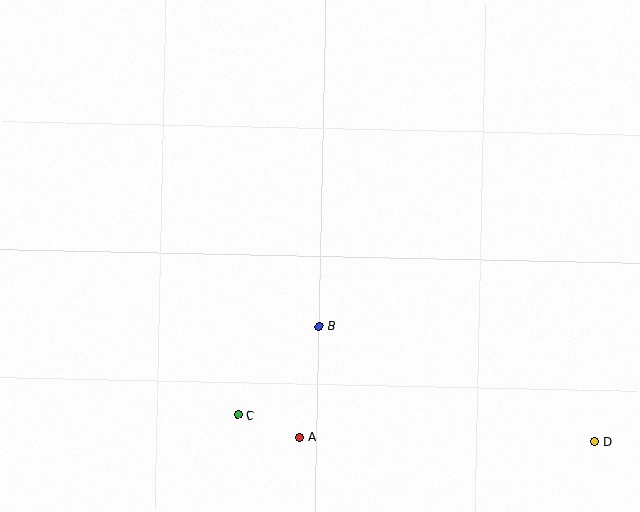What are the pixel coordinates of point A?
Point A is at (300, 437).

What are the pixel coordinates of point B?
Point B is at (319, 326).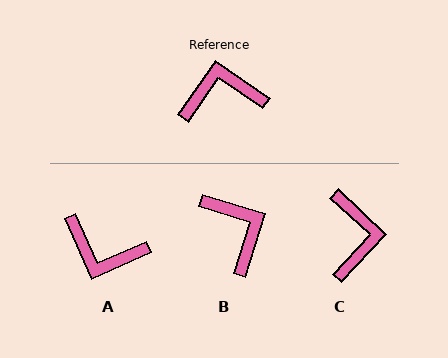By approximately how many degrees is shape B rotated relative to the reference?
Approximately 72 degrees clockwise.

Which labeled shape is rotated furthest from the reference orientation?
A, about 149 degrees away.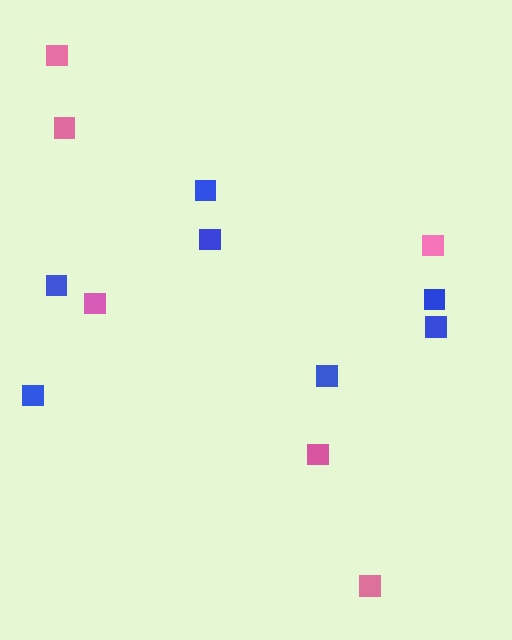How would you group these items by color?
There are 2 groups: one group of blue squares (7) and one group of pink squares (6).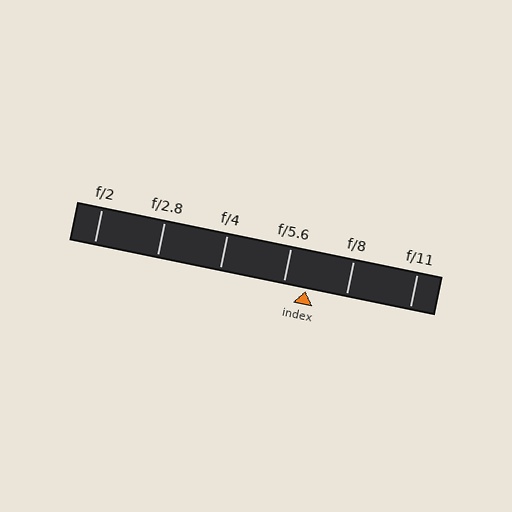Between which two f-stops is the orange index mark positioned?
The index mark is between f/5.6 and f/8.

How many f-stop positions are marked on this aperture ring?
There are 6 f-stop positions marked.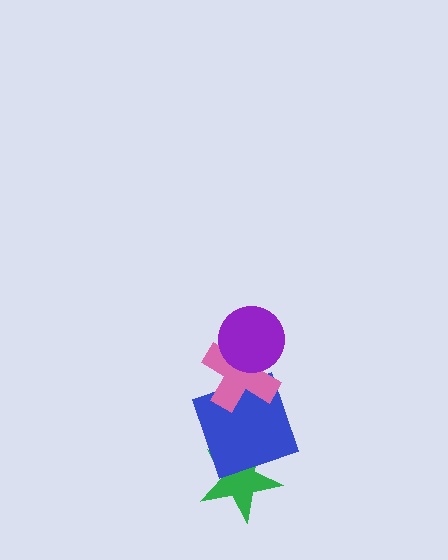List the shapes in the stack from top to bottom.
From top to bottom: the purple circle, the pink cross, the blue square, the green star.